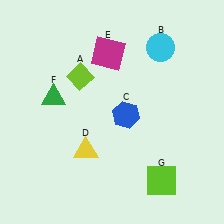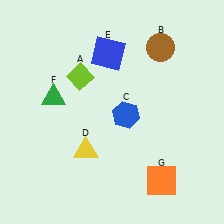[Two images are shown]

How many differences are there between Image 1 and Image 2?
There are 3 differences between the two images.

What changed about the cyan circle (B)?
In Image 1, B is cyan. In Image 2, it changed to brown.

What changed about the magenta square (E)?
In Image 1, E is magenta. In Image 2, it changed to blue.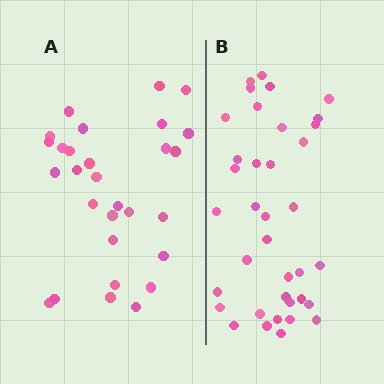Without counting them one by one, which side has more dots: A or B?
Region B (the right region) has more dots.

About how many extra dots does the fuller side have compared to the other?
Region B has roughly 8 or so more dots than region A.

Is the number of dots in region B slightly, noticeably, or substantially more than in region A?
Region B has noticeably more, but not dramatically so. The ratio is roughly 1.3 to 1.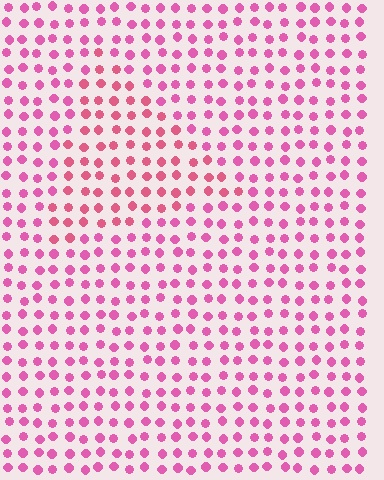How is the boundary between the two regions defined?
The boundary is defined purely by a slight shift in hue (about 20 degrees). Spacing, size, and orientation are identical on both sides.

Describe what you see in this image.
The image is filled with small pink elements in a uniform arrangement. A triangle-shaped region is visible where the elements are tinted to a slightly different hue, forming a subtle color boundary.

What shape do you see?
I see a triangle.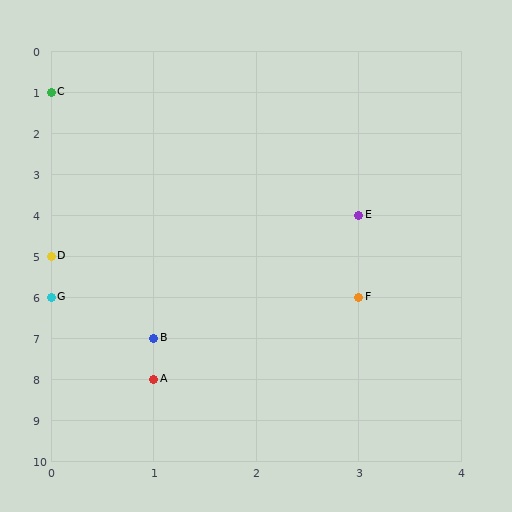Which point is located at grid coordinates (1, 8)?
Point A is at (1, 8).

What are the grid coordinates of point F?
Point F is at grid coordinates (3, 6).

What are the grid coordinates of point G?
Point G is at grid coordinates (0, 6).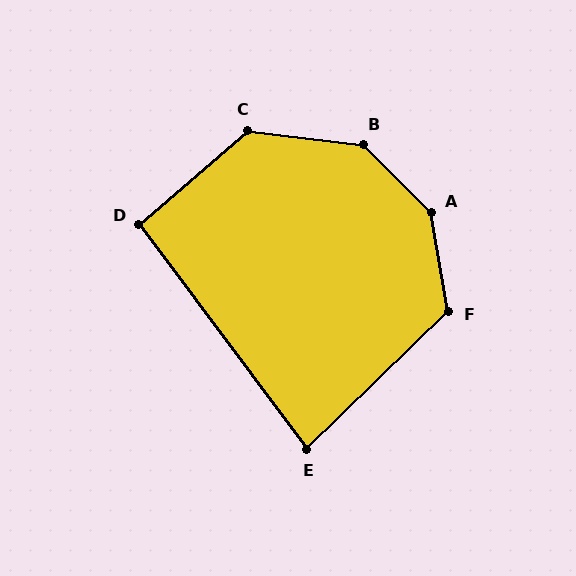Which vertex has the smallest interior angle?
E, at approximately 83 degrees.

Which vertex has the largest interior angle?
A, at approximately 145 degrees.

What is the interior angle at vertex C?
Approximately 133 degrees (obtuse).